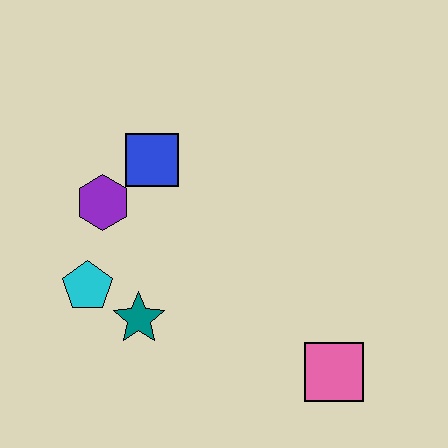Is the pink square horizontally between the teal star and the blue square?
No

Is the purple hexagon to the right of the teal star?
No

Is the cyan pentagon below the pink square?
No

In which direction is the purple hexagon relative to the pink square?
The purple hexagon is to the left of the pink square.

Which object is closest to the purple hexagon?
The blue square is closest to the purple hexagon.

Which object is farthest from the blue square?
The pink square is farthest from the blue square.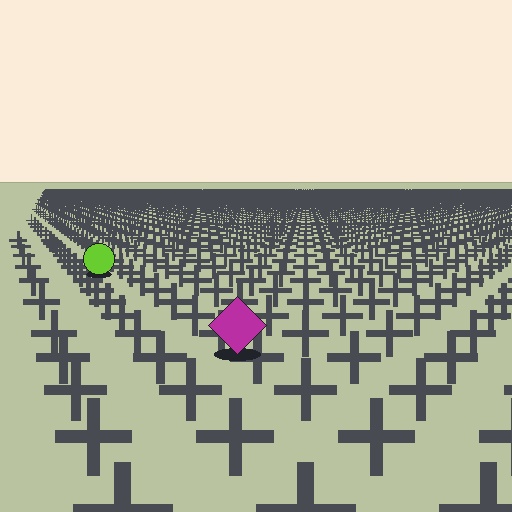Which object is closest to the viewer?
The magenta diamond is closest. The texture marks near it are larger and more spread out.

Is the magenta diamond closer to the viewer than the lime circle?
Yes. The magenta diamond is closer — you can tell from the texture gradient: the ground texture is coarser near it.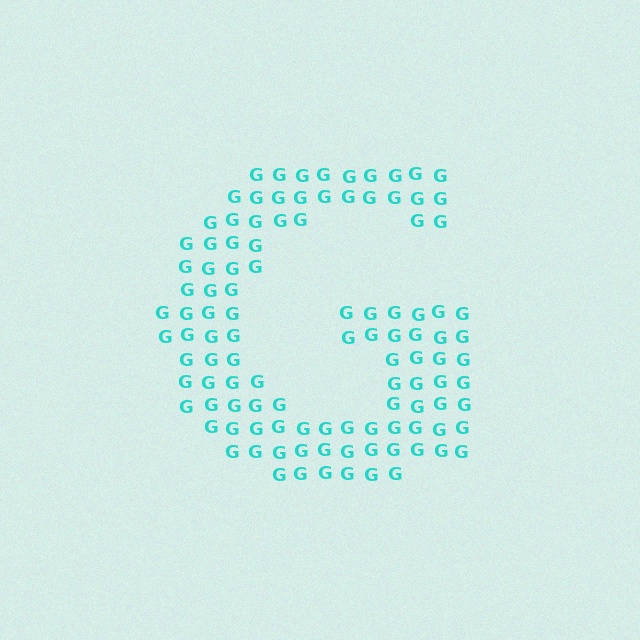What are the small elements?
The small elements are letter G's.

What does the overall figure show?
The overall figure shows the letter G.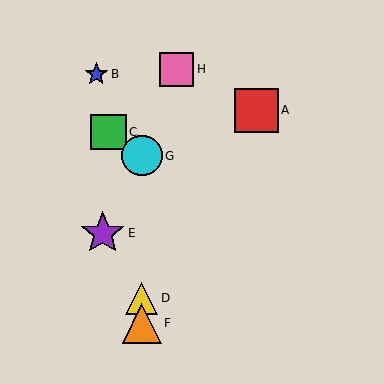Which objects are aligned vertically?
Objects D, F, G are aligned vertically.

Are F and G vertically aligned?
Yes, both are at x≈142.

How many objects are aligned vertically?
3 objects (D, F, G) are aligned vertically.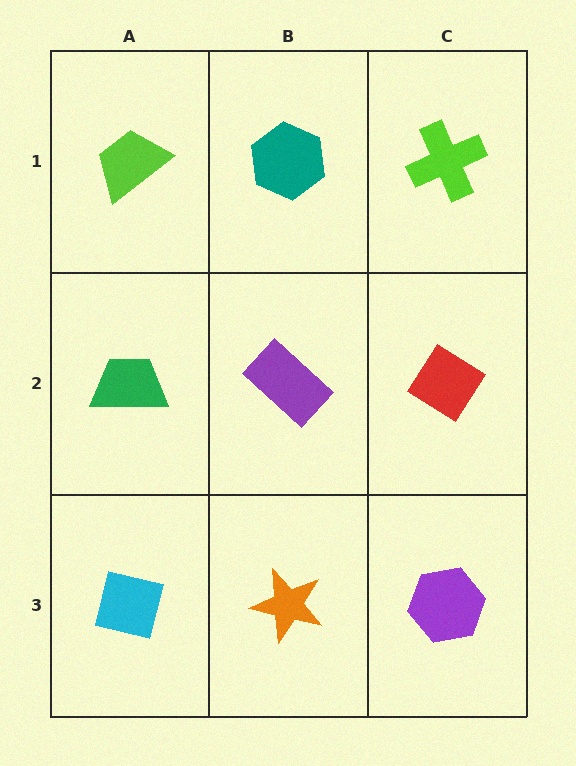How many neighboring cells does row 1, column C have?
2.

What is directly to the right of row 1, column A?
A teal hexagon.